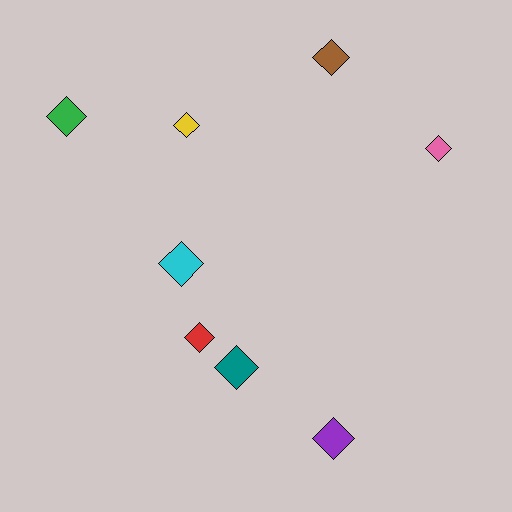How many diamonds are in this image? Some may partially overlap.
There are 8 diamonds.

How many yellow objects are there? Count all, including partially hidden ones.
There is 1 yellow object.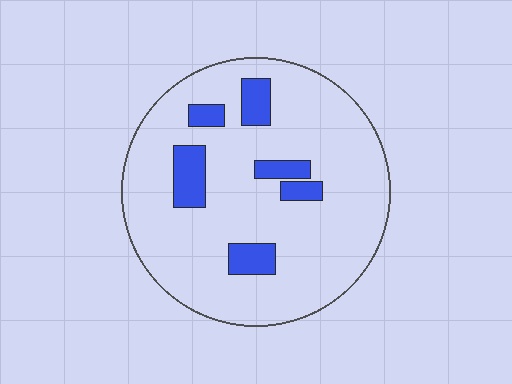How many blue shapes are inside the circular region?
6.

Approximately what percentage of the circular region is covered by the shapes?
Approximately 15%.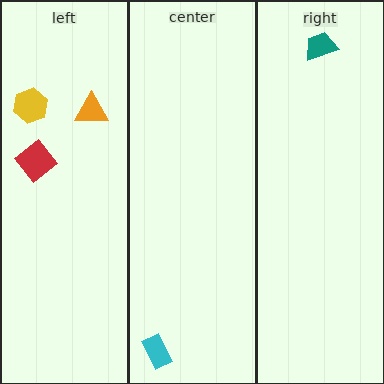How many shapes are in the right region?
1.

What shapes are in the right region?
The teal trapezoid.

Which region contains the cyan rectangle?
The center region.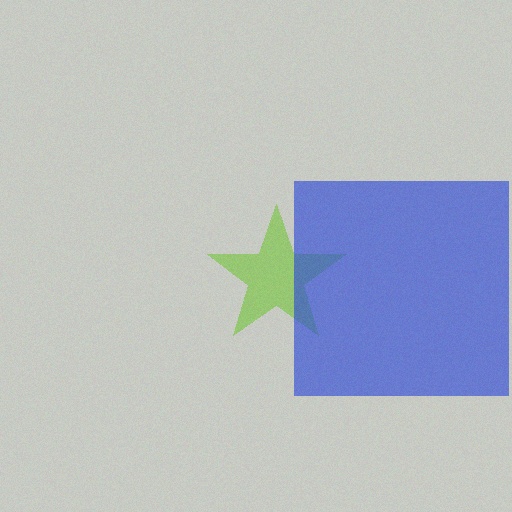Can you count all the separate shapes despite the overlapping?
Yes, there are 2 separate shapes.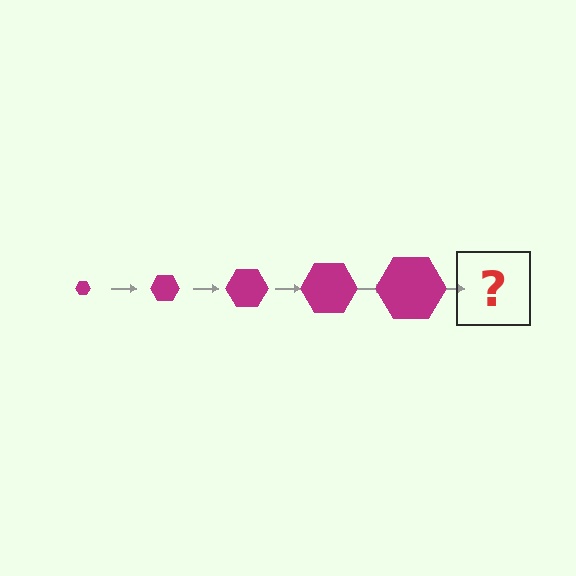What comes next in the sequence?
The next element should be a magenta hexagon, larger than the previous one.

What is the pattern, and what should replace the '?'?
The pattern is that the hexagon gets progressively larger each step. The '?' should be a magenta hexagon, larger than the previous one.